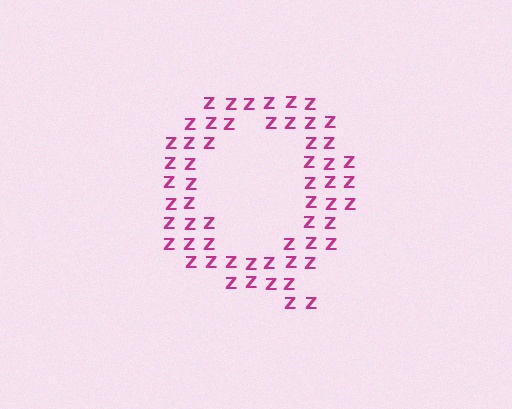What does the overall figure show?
The overall figure shows the letter Q.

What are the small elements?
The small elements are letter Z's.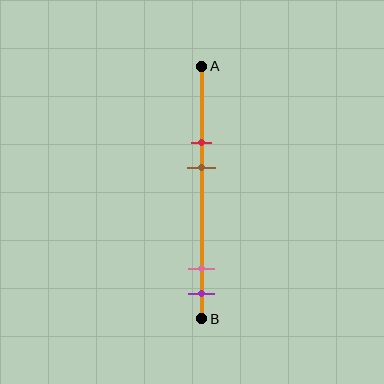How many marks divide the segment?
There are 4 marks dividing the segment.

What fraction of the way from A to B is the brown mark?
The brown mark is approximately 40% (0.4) of the way from A to B.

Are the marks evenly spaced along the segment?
No, the marks are not evenly spaced.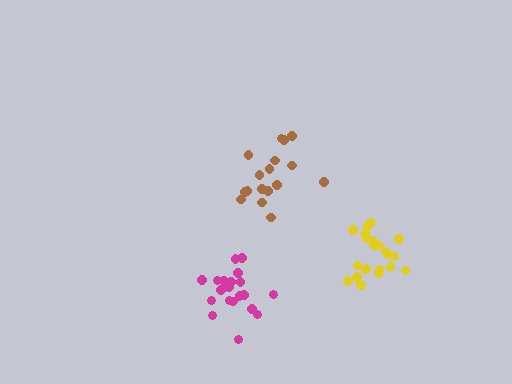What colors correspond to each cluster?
The clusters are colored: yellow, magenta, brown.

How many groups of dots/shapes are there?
There are 3 groups.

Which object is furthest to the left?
The magenta cluster is leftmost.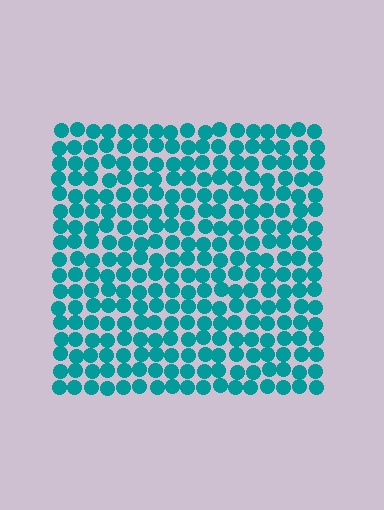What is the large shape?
The large shape is a square.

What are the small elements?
The small elements are circles.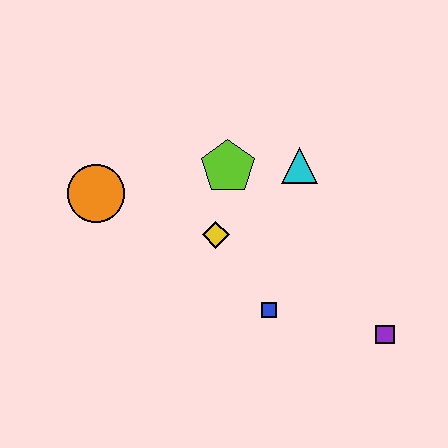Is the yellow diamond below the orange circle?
Yes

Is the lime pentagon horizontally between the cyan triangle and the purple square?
No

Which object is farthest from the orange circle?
The purple square is farthest from the orange circle.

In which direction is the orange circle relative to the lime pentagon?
The orange circle is to the left of the lime pentagon.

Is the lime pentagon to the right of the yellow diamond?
Yes